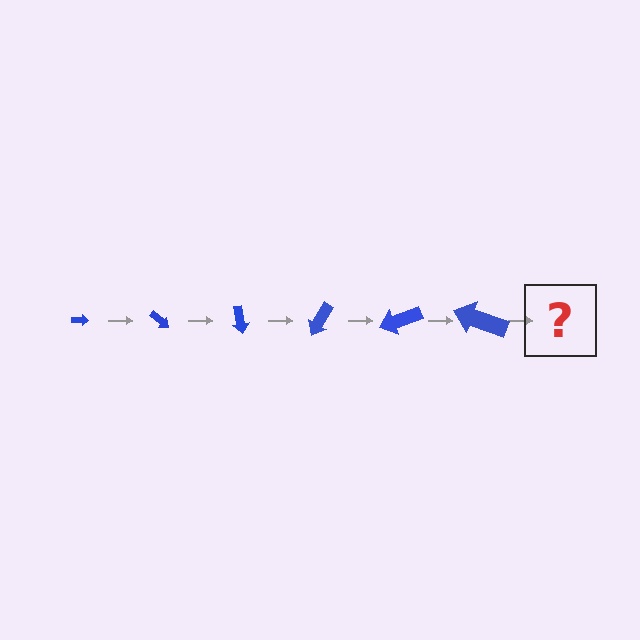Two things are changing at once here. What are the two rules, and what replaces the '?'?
The two rules are that the arrow grows larger each step and it rotates 40 degrees each step. The '?' should be an arrow, larger than the previous one and rotated 240 degrees from the start.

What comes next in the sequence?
The next element should be an arrow, larger than the previous one and rotated 240 degrees from the start.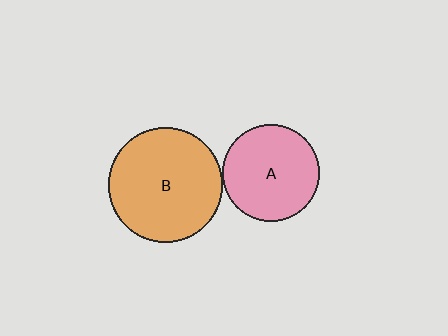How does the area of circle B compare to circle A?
Approximately 1.4 times.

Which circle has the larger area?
Circle B (orange).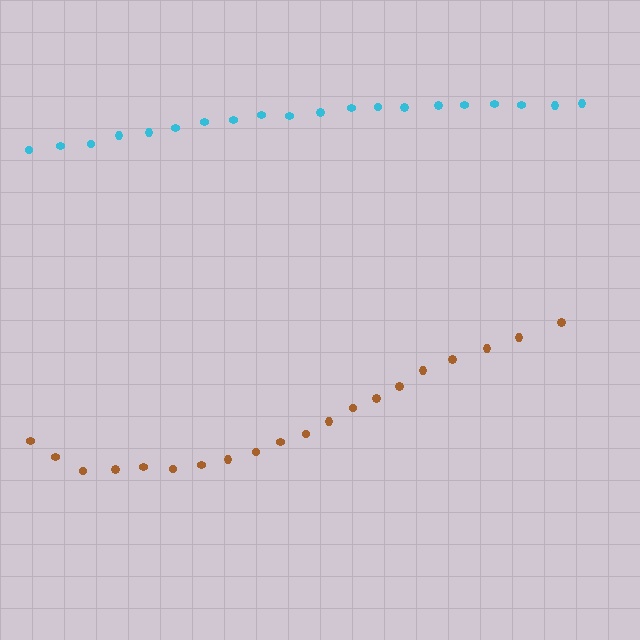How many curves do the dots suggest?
There are 2 distinct paths.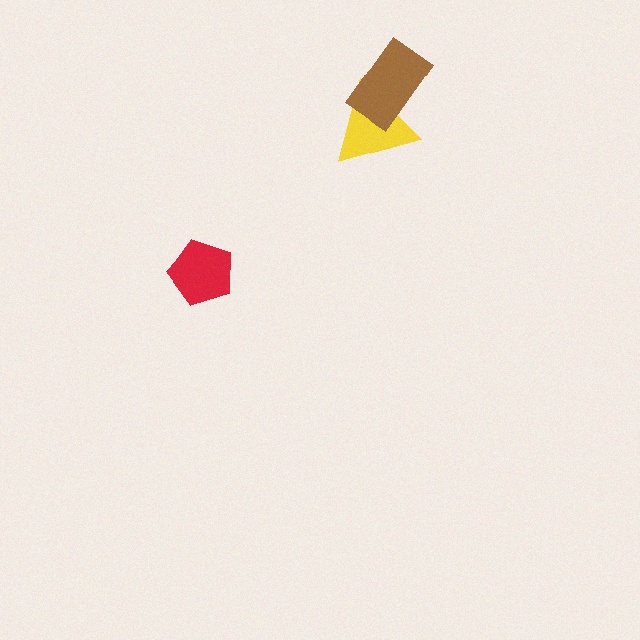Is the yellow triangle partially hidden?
Yes, it is partially covered by another shape.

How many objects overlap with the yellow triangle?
1 object overlaps with the yellow triangle.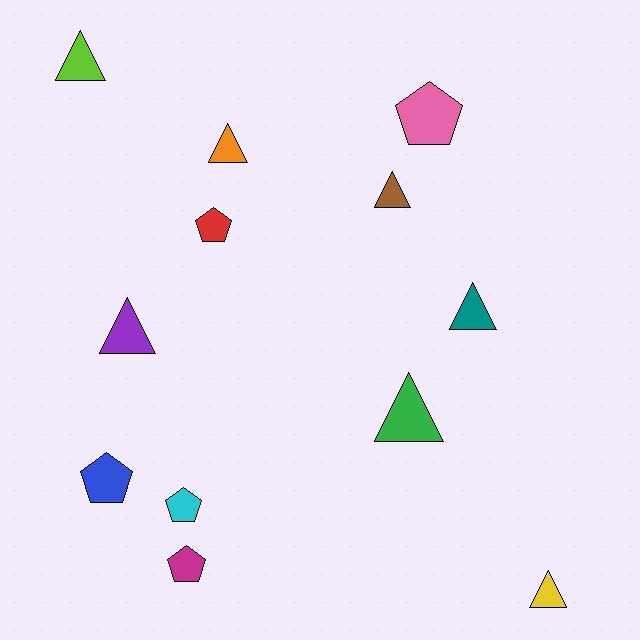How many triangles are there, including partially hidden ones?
There are 7 triangles.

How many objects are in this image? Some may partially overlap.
There are 12 objects.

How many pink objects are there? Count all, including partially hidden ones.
There is 1 pink object.